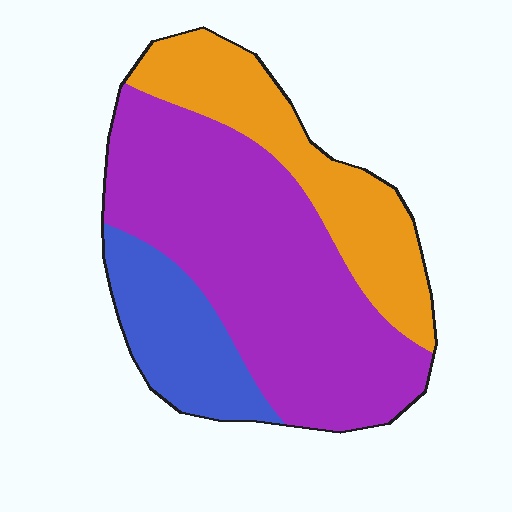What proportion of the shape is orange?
Orange covers about 25% of the shape.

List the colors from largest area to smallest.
From largest to smallest: purple, orange, blue.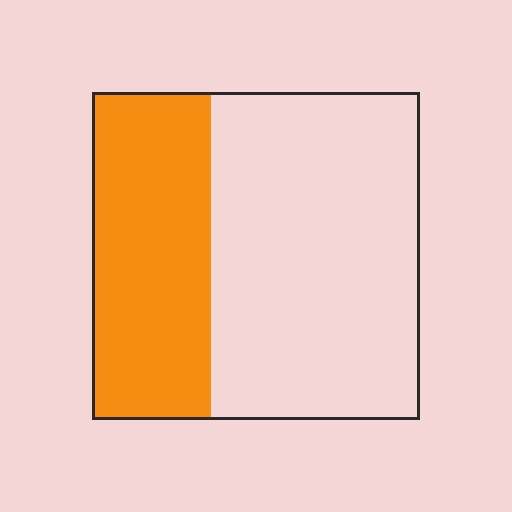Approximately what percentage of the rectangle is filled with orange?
Approximately 35%.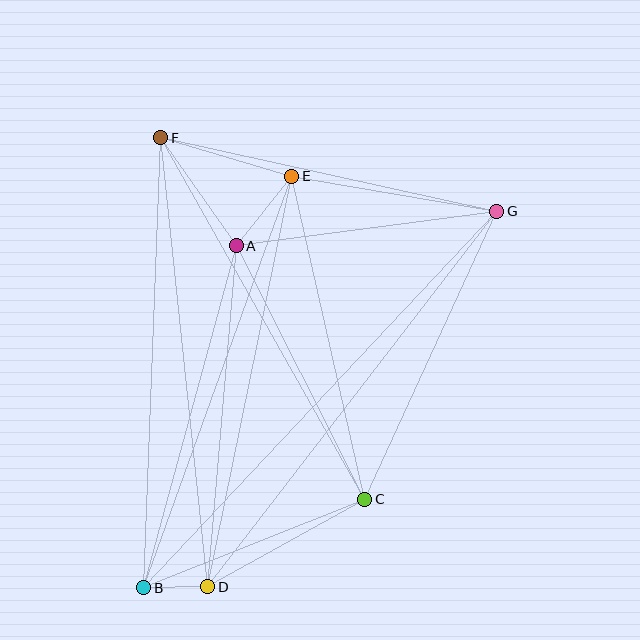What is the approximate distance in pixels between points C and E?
The distance between C and E is approximately 331 pixels.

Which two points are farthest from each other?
Points B and G are farthest from each other.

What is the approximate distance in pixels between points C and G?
The distance between C and G is approximately 317 pixels.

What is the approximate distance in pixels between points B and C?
The distance between B and C is approximately 238 pixels.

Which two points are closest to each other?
Points B and D are closest to each other.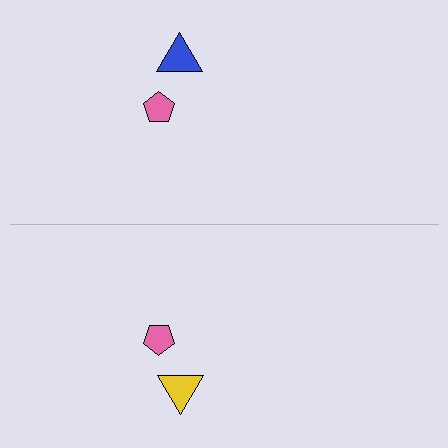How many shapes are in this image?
There are 4 shapes in this image.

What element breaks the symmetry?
The yellow triangle on the bottom side breaks the symmetry — its mirror counterpart is blue.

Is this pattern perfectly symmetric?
No, the pattern is not perfectly symmetric. The yellow triangle on the bottom side breaks the symmetry — its mirror counterpart is blue.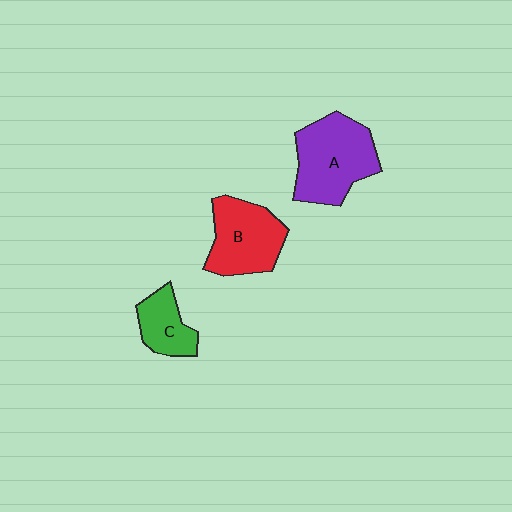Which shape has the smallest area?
Shape C (green).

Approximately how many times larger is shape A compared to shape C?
Approximately 2.0 times.